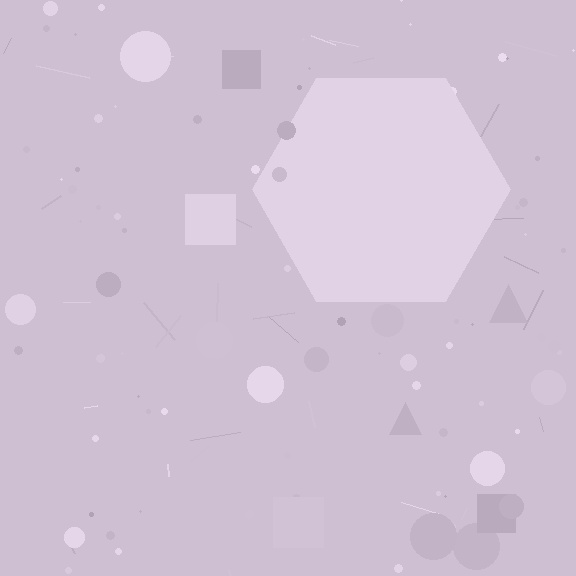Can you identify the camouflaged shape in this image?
The camouflaged shape is a hexagon.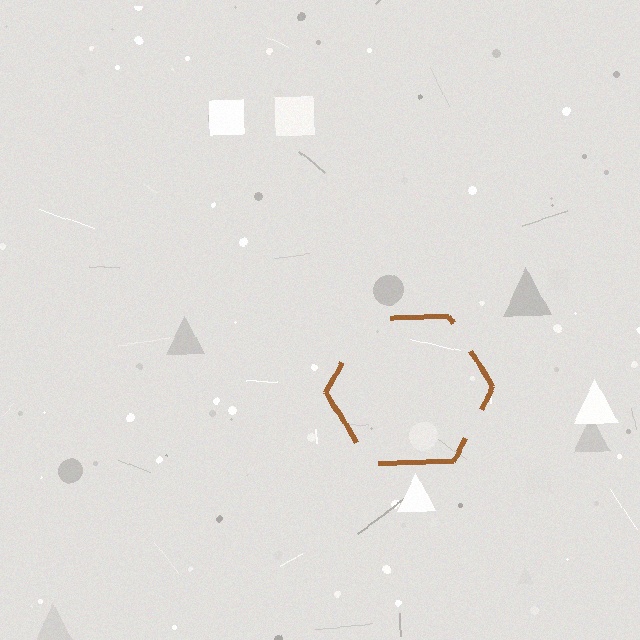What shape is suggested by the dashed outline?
The dashed outline suggests a hexagon.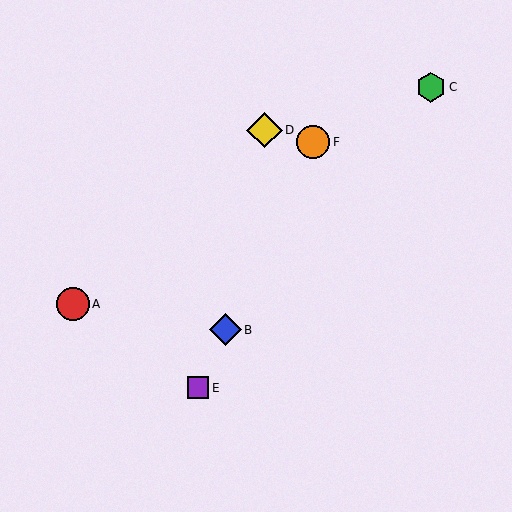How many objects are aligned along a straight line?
3 objects (B, E, F) are aligned along a straight line.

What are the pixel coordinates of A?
Object A is at (73, 304).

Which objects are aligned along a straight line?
Objects B, E, F are aligned along a straight line.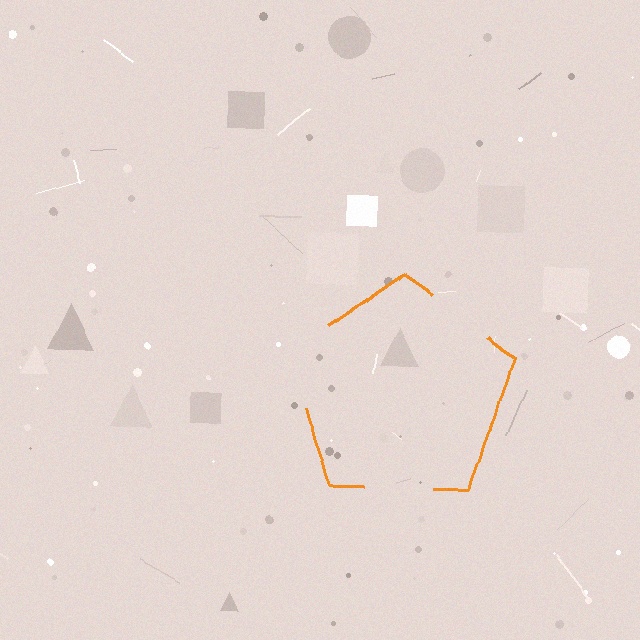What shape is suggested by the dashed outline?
The dashed outline suggests a pentagon.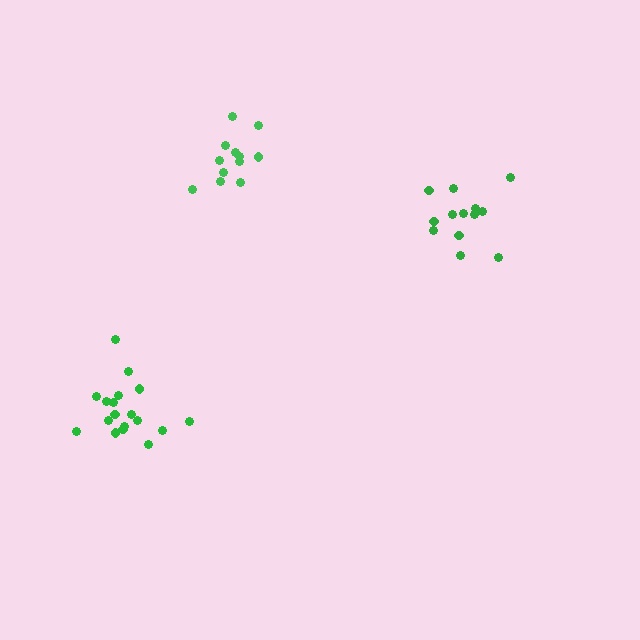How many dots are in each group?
Group 1: 12 dots, Group 2: 18 dots, Group 3: 14 dots (44 total).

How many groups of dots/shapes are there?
There are 3 groups.